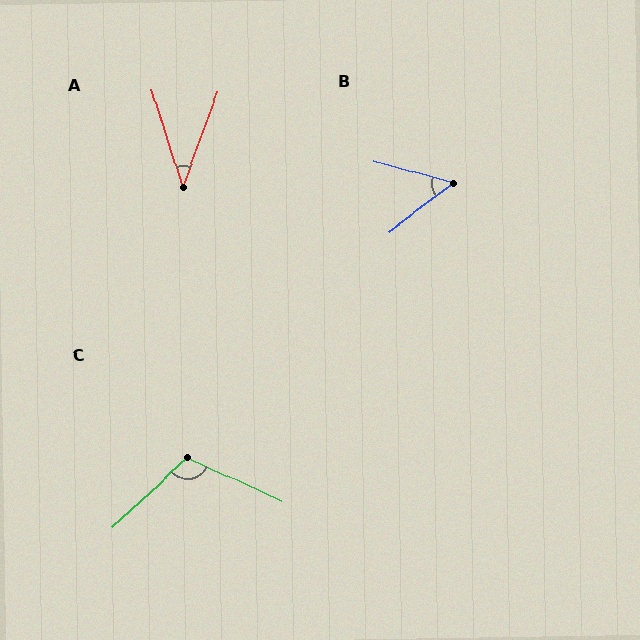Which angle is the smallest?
A, at approximately 38 degrees.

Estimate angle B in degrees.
Approximately 52 degrees.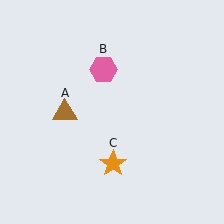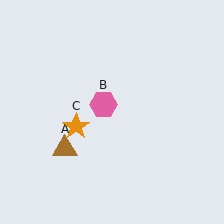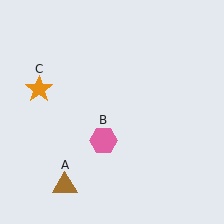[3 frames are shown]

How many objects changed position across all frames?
3 objects changed position: brown triangle (object A), pink hexagon (object B), orange star (object C).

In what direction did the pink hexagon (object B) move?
The pink hexagon (object B) moved down.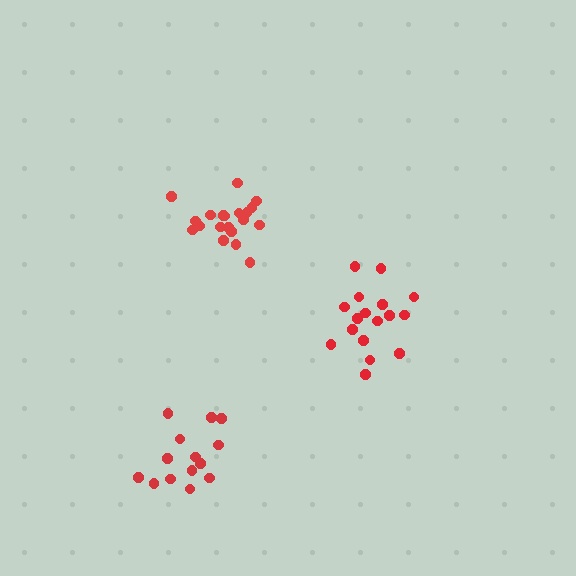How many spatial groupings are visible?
There are 3 spatial groupings.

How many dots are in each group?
Group 1: 20 dots, Group 2: 17 dots, Group 3: 14 dots (51 total).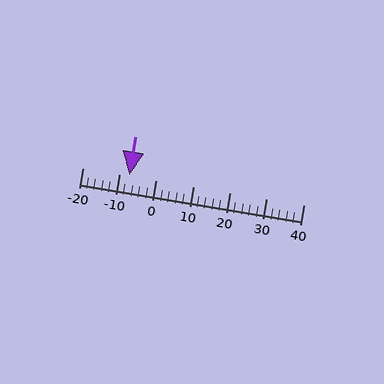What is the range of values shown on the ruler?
The ruler shows values from -20 to 40.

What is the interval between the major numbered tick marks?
The major tick marks are spaced 10 units apart.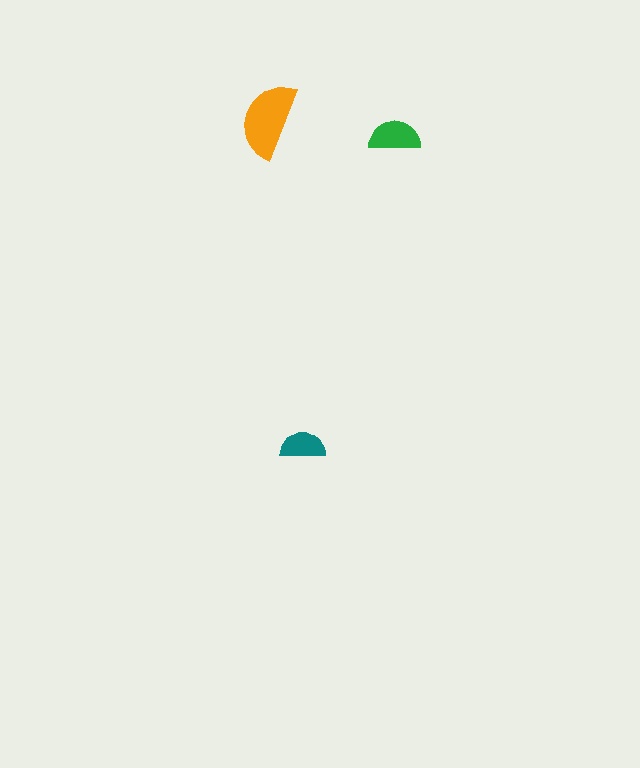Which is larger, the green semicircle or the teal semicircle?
The green one.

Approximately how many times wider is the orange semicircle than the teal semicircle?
About 1.5 times wider.